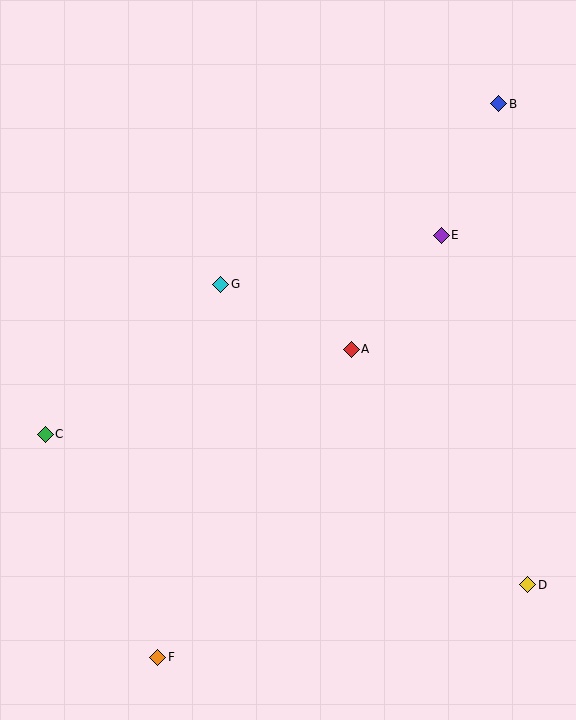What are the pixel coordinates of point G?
Point G is at (221, 284).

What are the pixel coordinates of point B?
Point B is at (499, 104).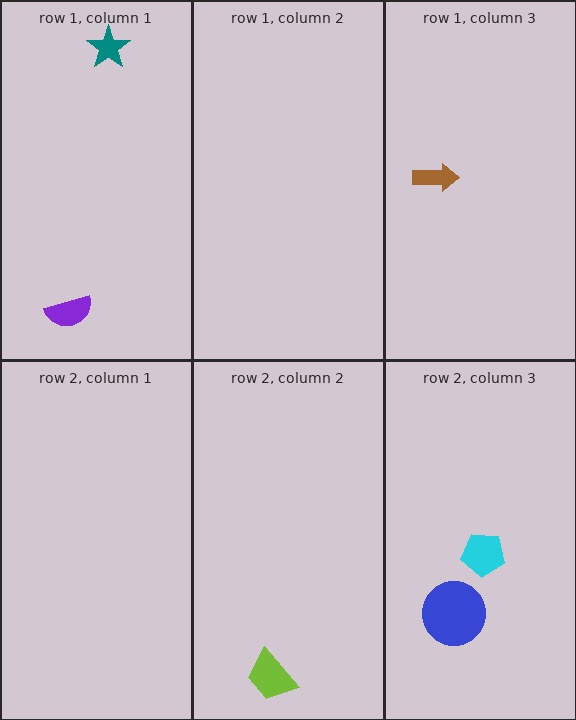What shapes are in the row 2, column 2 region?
The lime trapezoid.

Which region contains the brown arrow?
The row 1, column 3 region.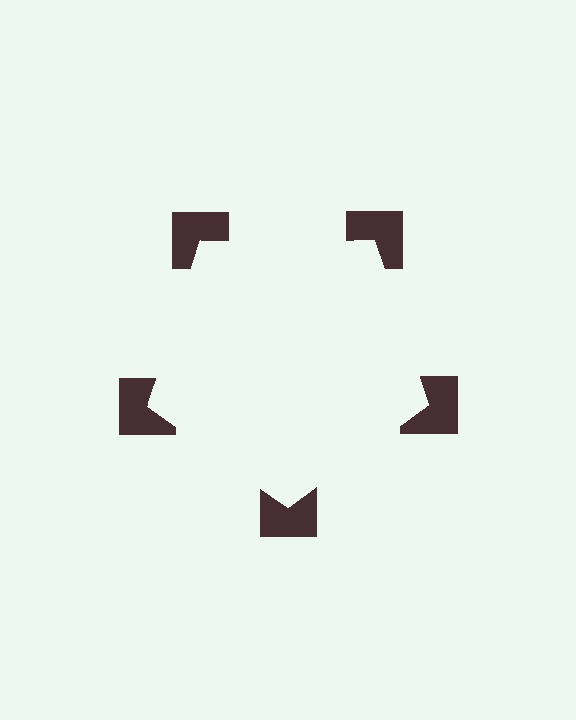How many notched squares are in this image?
There are 5 — one at each vertex of the illusory pentagon.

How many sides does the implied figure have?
5 sides.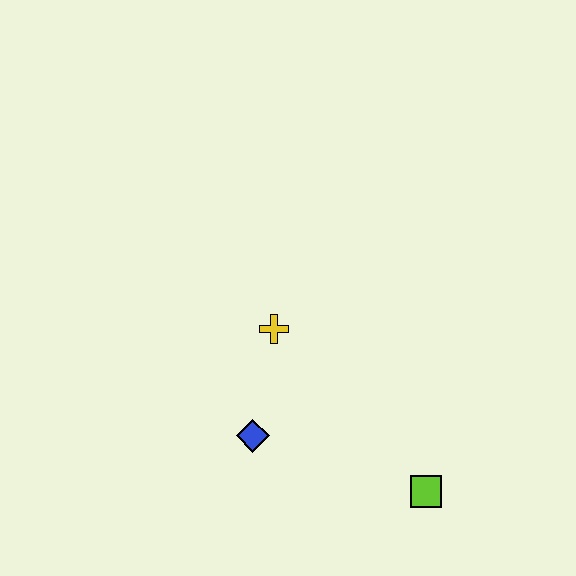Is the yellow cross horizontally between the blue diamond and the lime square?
Yes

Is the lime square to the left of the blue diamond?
No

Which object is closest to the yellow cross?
The blue diamond is closest to the yellow cross.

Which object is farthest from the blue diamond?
The lime square is farthest from the blue diamond.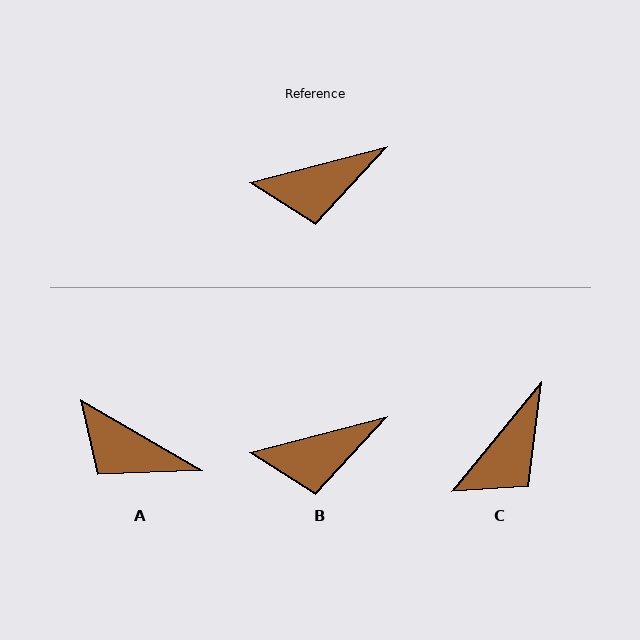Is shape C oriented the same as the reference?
No, it is off by about 36 degrees.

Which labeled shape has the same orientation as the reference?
B.